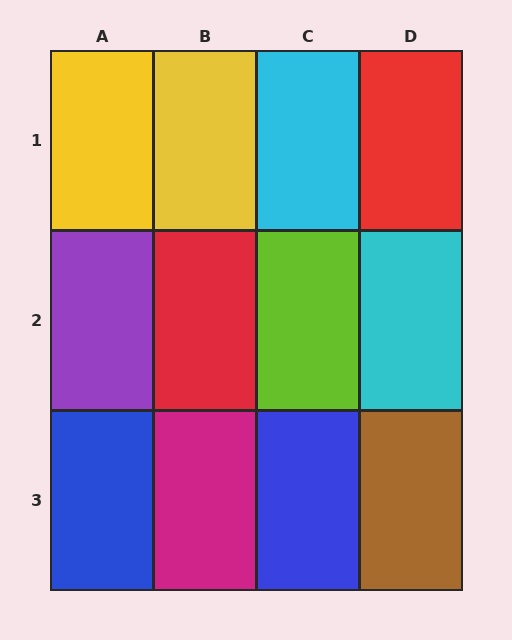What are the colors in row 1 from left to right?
Yellow, yellow, cyan, red.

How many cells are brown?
1 cell is brown.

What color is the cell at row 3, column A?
Blue.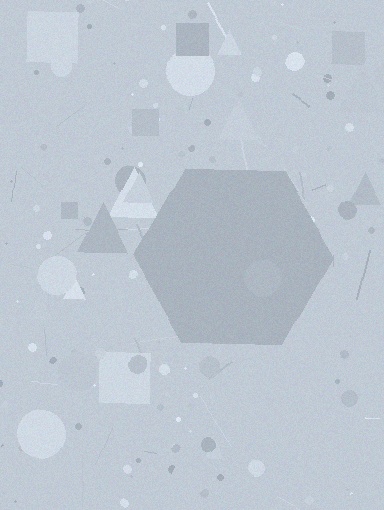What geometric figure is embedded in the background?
A hexagon is embedded in the background.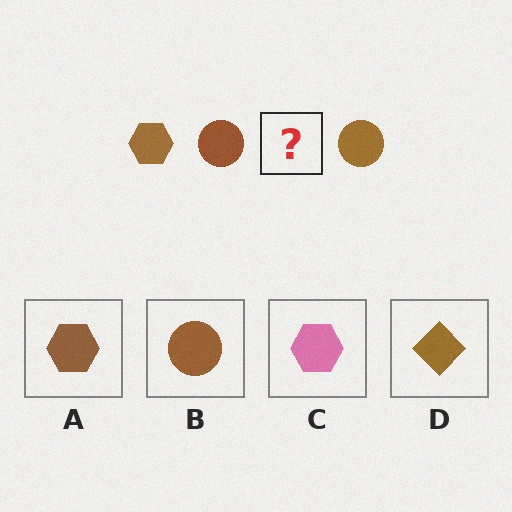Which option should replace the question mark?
Option A.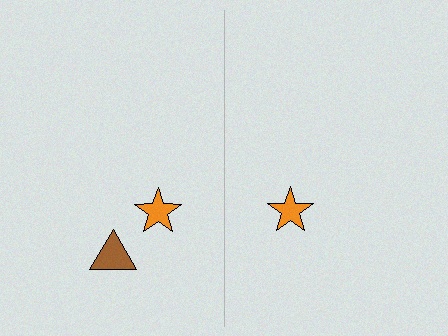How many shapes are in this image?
There are 3 shapes in this image.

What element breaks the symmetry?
A brown triangle is missing from the right side.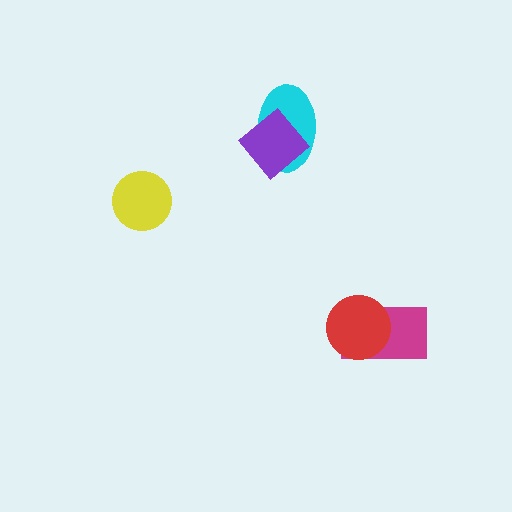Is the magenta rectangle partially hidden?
Yes, it is partially covered by another shape.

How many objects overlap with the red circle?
1 object overlaps with the red circle.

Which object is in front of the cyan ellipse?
The purple diamond is in front of the cyan ellipse.